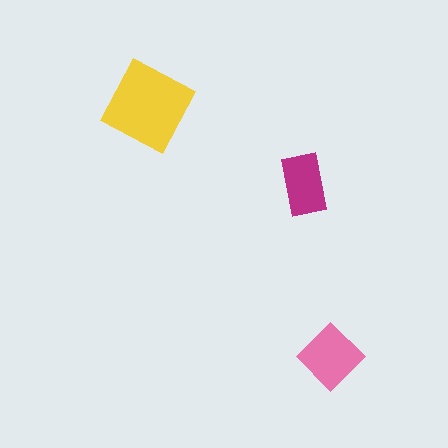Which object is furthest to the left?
The yellow square is leftmost.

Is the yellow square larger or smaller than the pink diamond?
Larger.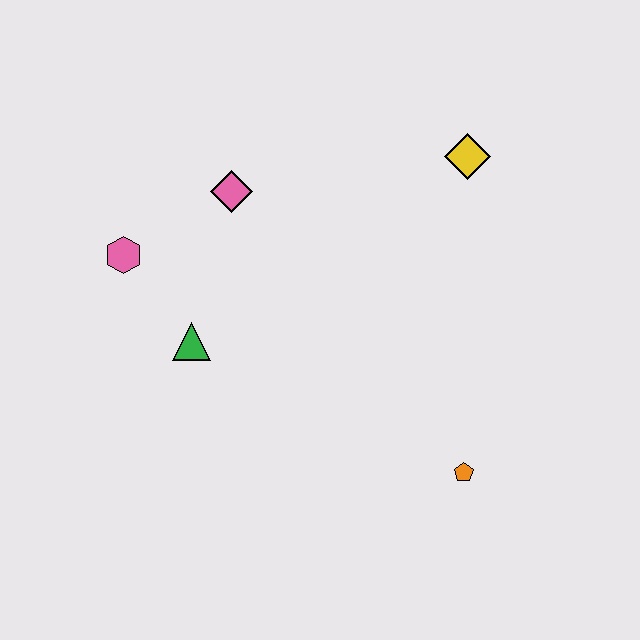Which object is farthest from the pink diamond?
The orange pentagon is farthest from the pink diamond.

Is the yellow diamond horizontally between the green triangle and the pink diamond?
No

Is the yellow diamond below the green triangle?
No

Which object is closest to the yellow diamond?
The pink diamond is closest to the yellow diamond.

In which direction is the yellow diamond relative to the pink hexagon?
The yellow diamond is to the right of the pink hexagon.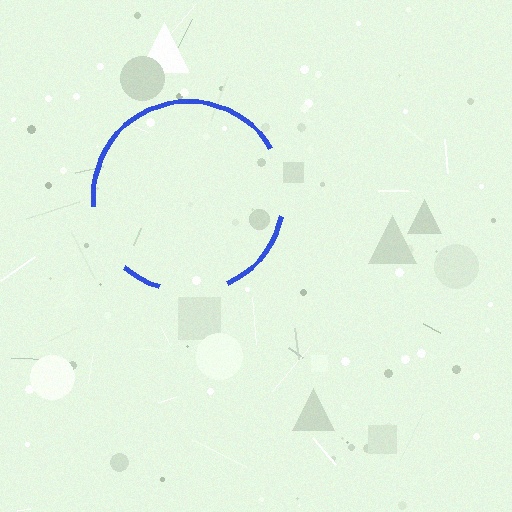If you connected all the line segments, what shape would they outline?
They would outline a circle.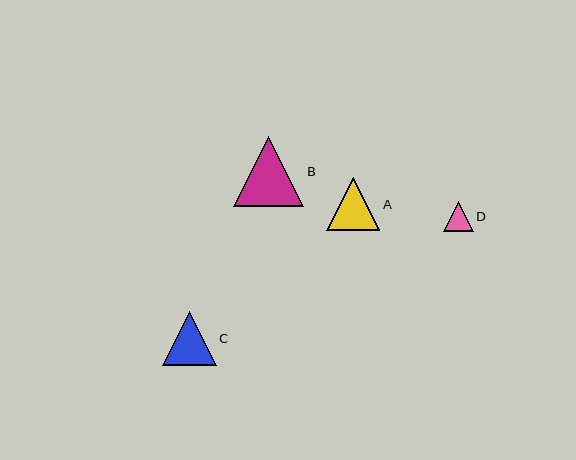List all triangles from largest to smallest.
From largest to smallest: B, C, A, D.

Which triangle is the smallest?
Triangle D is the smallest with a size of approximately 30 pixels.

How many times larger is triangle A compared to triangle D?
Triangle A is approximately 1.8 times the size of triangle D.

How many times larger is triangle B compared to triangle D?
Triangle B is approximately 2.4 times the size of triangle D.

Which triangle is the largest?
Triangle B is the largest with a size of approximately 70 pixels.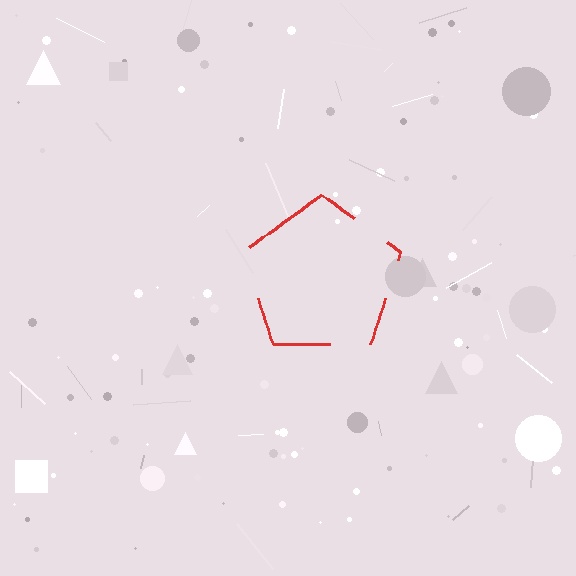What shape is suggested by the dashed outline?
The dashed outline suggests a pentagon.